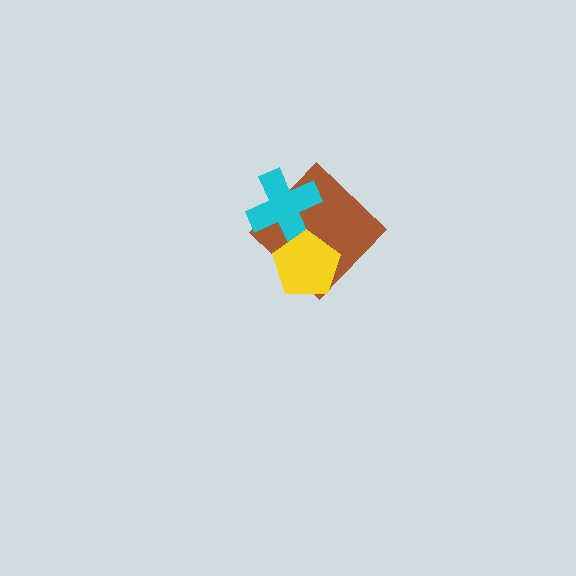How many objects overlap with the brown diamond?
2 objects overlap with the brown diamond.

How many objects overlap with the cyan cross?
2 objects overlap with the cyan cross.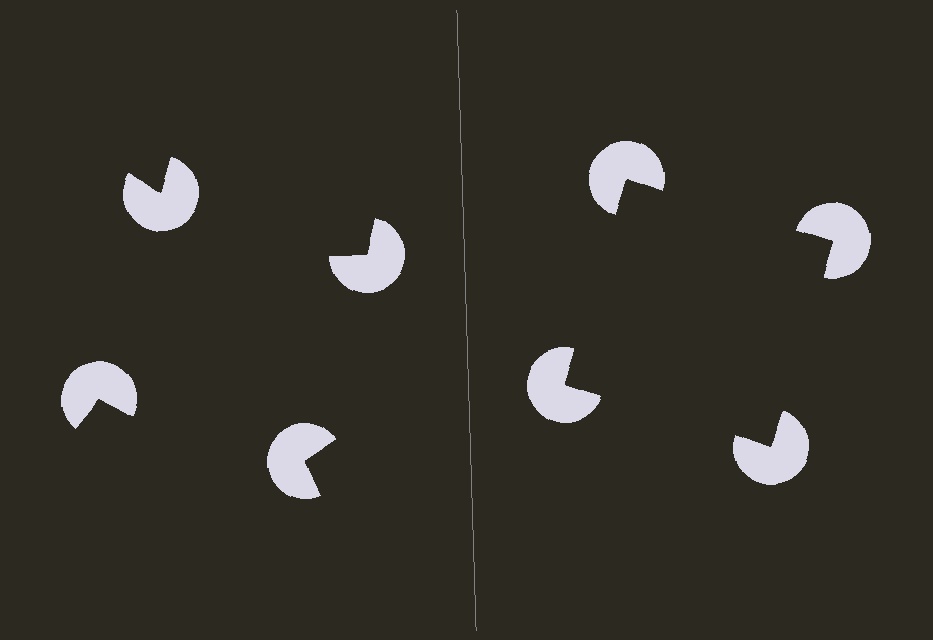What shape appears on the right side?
An illusory square.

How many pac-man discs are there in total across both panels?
8 — 4 on each side.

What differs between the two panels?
The pac-man discs are positioned identically on both sides; only the wedge orientations differ. On the right they align to a square; on the left they are misaligned.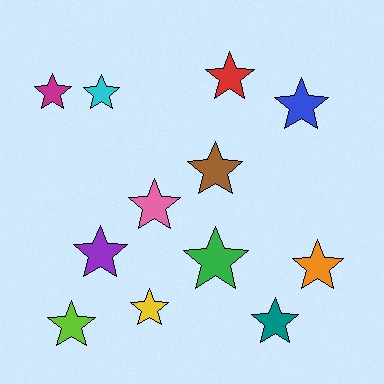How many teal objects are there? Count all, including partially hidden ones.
There is 1 teal object.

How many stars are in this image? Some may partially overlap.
There are 12 stars.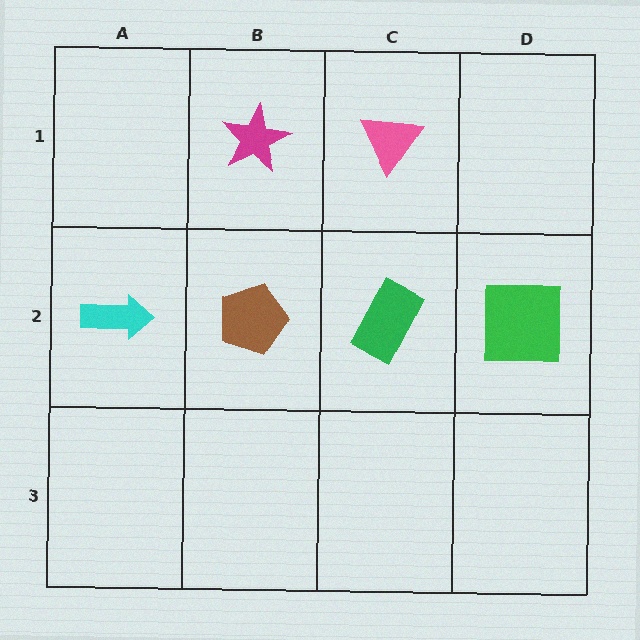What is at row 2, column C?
A green rectangle.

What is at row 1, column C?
A pink triangle.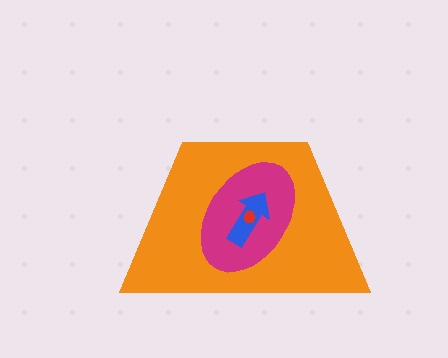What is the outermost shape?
The orange trapezoid.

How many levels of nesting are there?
4.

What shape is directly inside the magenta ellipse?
The blue arrow.